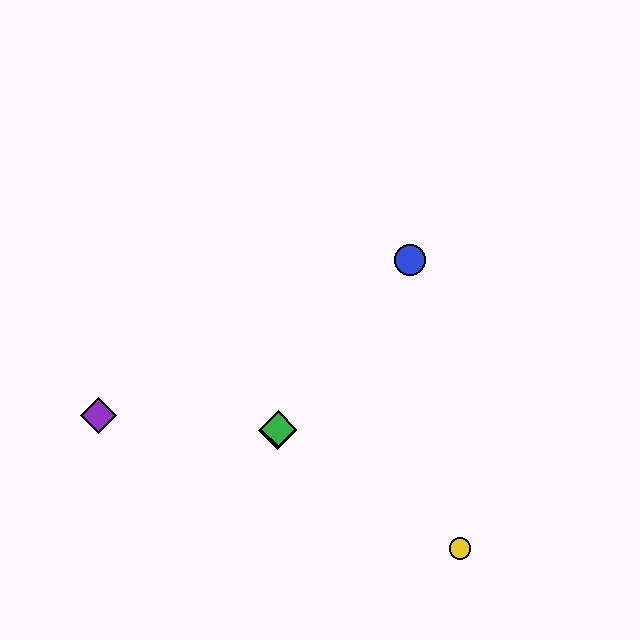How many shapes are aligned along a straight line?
3 shapes (the red diamond, the blue circle, the green diamond) are aligned along a straight line.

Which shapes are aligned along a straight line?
The red diamond, the blue circle, the green diamond are aligned along a straight line.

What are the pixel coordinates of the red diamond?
The red diamond is at (277, 430).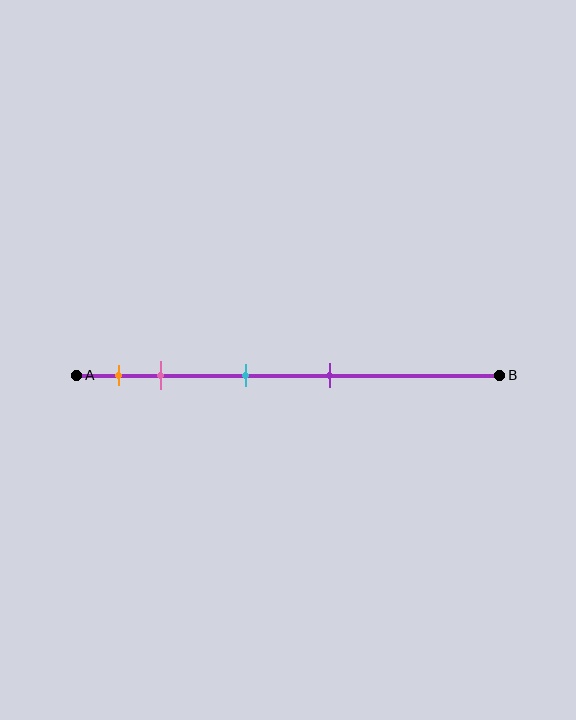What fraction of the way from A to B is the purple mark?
The purple mark is approximately 60% (0.6) of the way from A to B.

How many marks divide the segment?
There are 4 marks dividing the segment.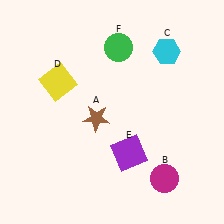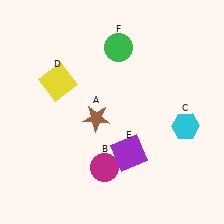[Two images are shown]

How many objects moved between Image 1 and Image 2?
2 objects moved between the two images.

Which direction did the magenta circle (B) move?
The magenta circle (B) moved left.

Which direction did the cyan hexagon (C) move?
The cyan hexagon (C) moved down.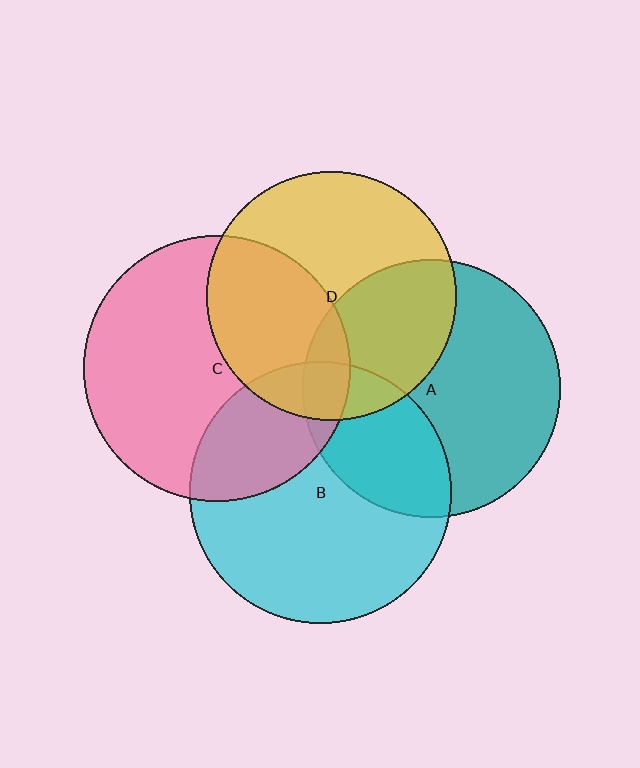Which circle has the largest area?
Circle C (pink).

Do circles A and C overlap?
Yes.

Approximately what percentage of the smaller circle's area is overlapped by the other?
Approximately 10%.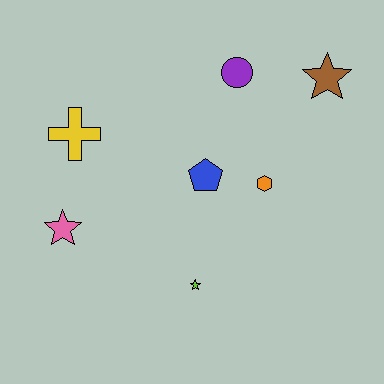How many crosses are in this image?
There is 1 cross.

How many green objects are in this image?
There are no green objects.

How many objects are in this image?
There are 7 objects.